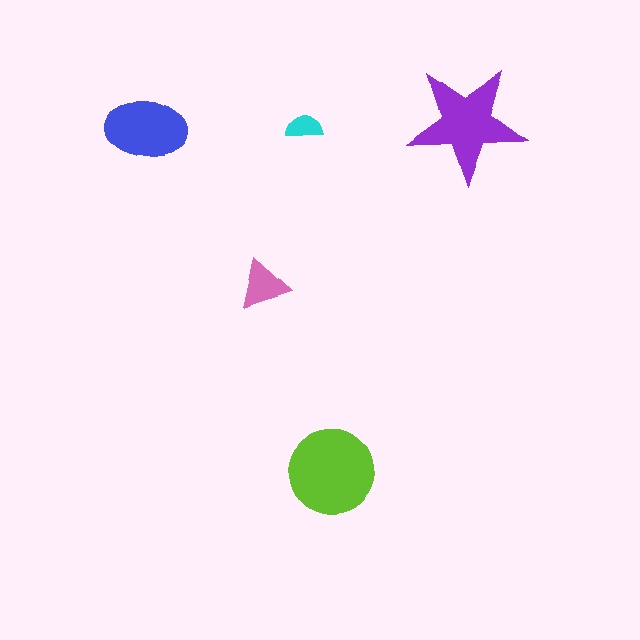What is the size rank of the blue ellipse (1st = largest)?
3rd.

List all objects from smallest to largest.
The cyan semicircle, the pink triangle, the blue ellipse, the purple star, the lime circle.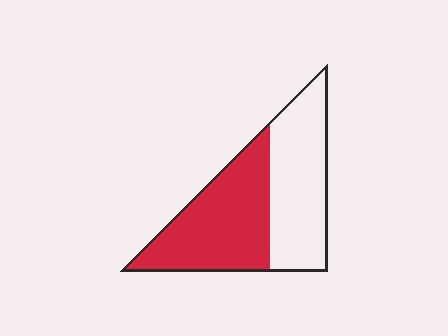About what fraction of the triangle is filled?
About one half (1/2).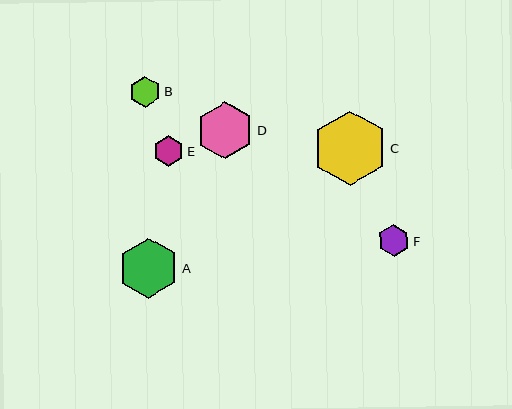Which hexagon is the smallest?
Hexagon E is the smallest with a size of approximately 31 pixels.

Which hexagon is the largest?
Hexagon C is the largest with a size of approximately 75 pixels.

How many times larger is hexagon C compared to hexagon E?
Hexagon C is approximately 2.4 times the size of hexagon E.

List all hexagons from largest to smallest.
From largest to smallest: C, A, D, F, B, E.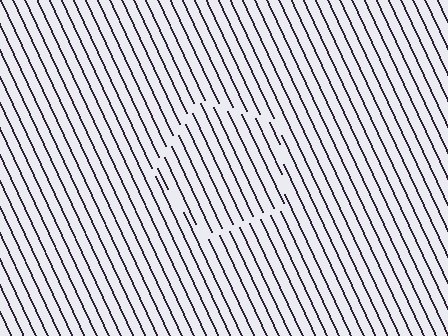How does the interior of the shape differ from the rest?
The interior of the shape contains the same grating, shifted by half a period — the contour is defined by the phase discontinuity where line-ends from the inner and outer gratings abut.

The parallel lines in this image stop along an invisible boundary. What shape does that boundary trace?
An illusory pentagon. The interior of the shape contains the same grating, shifted by half a period — the contour is defined by the phase discontinuity where line-ends from the inner and outer gratings abut.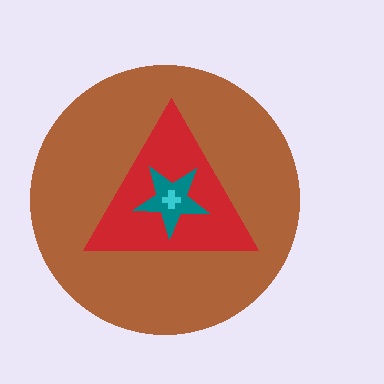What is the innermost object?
The cyan cross.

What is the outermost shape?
The brown circle.